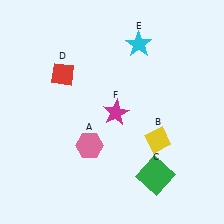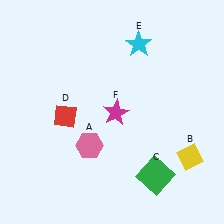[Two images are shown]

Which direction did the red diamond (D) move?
The red diamond (D) moved down.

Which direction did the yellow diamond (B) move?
The yellow diamond (B) moved right.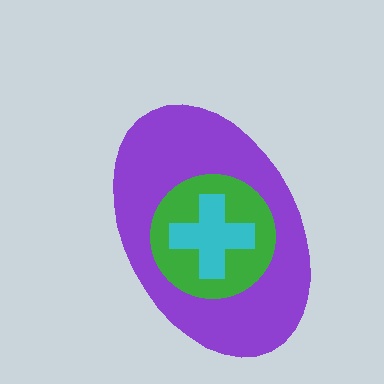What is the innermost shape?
The cyan cross.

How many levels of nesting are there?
3.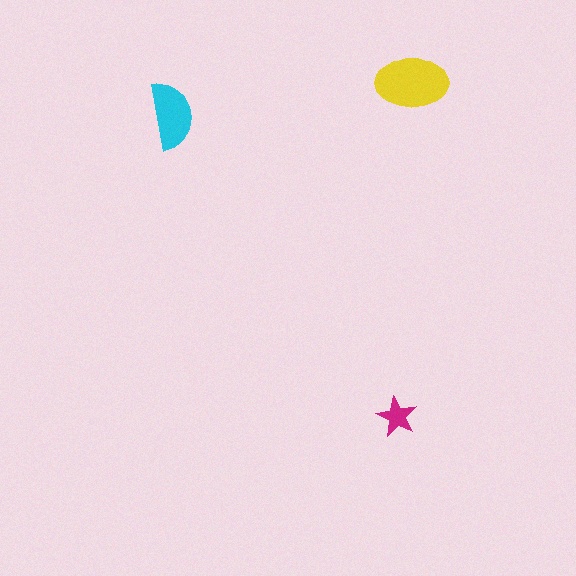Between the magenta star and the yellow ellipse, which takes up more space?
The yellow ellipse.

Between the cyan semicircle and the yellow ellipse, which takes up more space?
The yellow ellipse.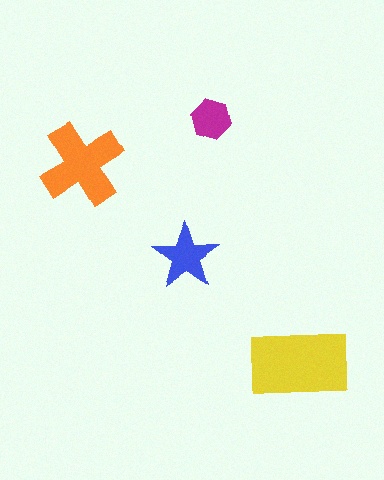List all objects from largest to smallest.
The yellow rectangle, the orange cross, the blue star, the magenta hexagon.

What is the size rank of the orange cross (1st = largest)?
2nd.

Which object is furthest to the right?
The yellow rectangle is rightmost.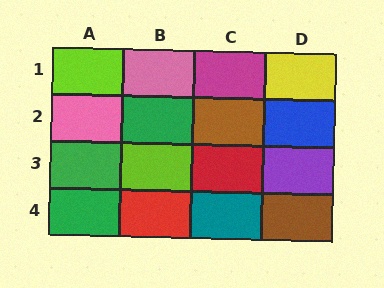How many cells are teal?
1 cell is teal.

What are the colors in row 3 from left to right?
Green, lime, red, purple.